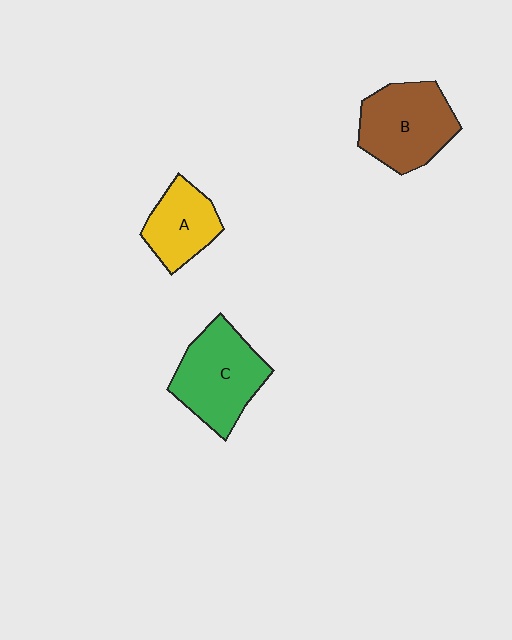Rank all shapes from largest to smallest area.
From largest to smallest: C (green), B (brown), A (yellow).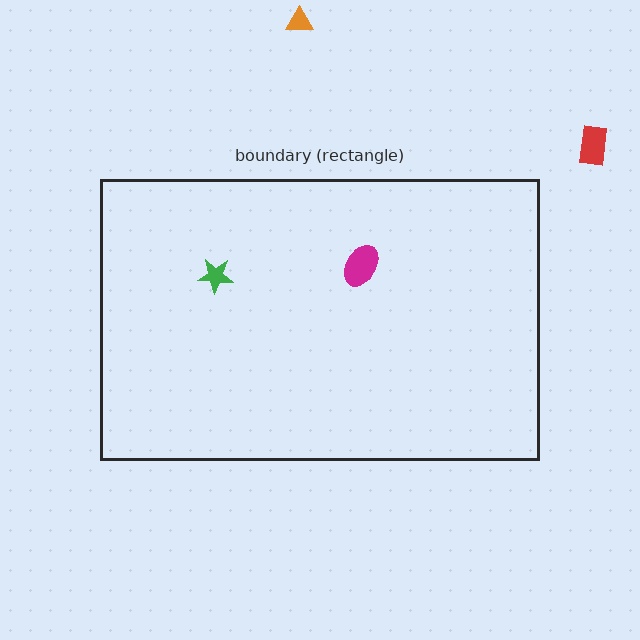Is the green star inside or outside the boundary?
Inside.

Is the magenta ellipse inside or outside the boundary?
Inside.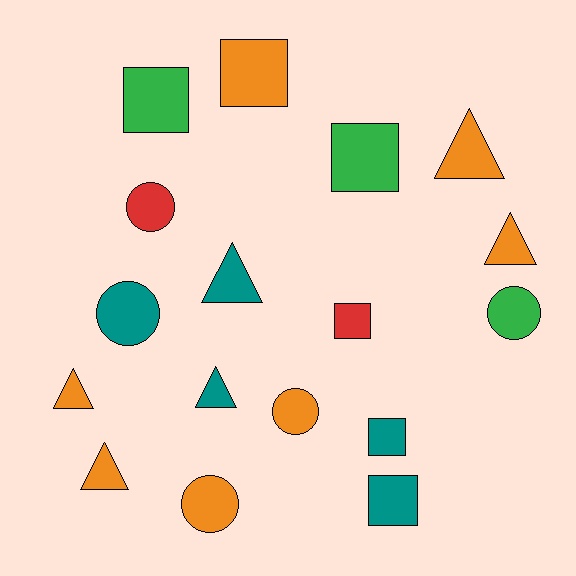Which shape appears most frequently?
Triangle, with 6 objects.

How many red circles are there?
There is 1 red circle.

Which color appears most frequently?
Orange, with 7 objects.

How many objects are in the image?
There are 17 objects.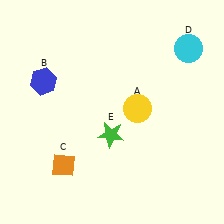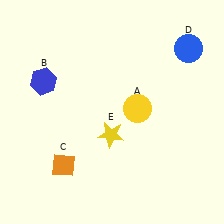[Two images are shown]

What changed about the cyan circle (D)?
In Image 1, D is cyan. In Image 2, it changed to blue.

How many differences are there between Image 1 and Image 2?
There are 2 differences between the two images.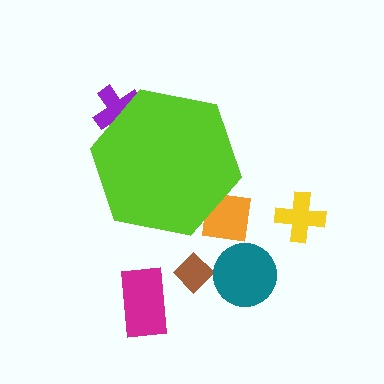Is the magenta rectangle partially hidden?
No, the magenta rectangle is fully visible.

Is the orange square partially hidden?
Yes, the orange square is partially hidden behind the lime hexagon.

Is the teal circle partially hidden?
No, the teal circle is fully visible.